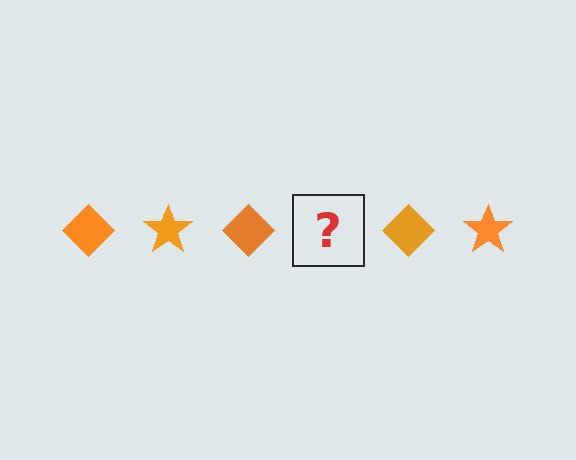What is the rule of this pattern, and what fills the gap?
The rule is that the pattern cycles through diamond, star shapes in orange. The gap should be filled with an orange star.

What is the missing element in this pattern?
The missing element is an orange star.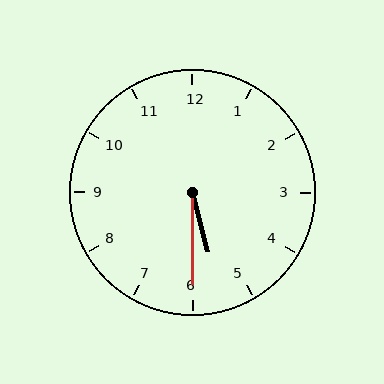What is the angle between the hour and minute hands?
Approximately 15 degrees.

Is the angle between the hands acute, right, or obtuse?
It is acute.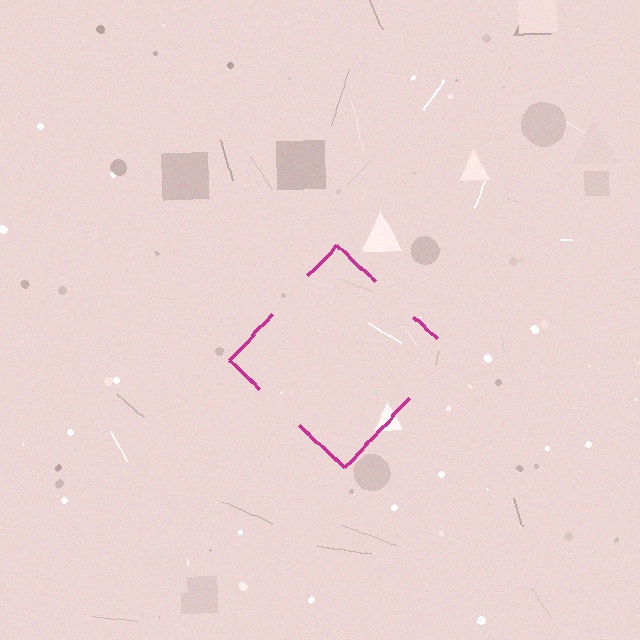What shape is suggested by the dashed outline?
The dashed outline suggests a diamond.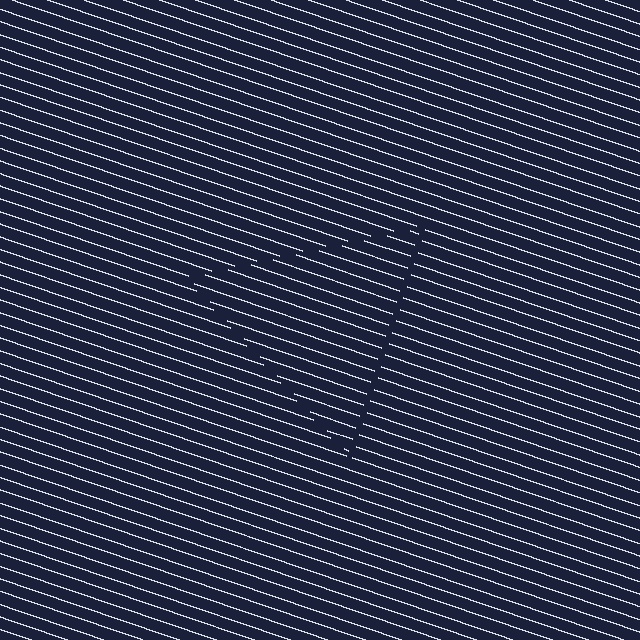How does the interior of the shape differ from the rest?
The interior of the shape contains the same grating, shifted by half a period — the contour is defined by the phase discontinuity where line-ends from the inner and outer gratings abut.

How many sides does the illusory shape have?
3 sides — the line-ends trace a triangle.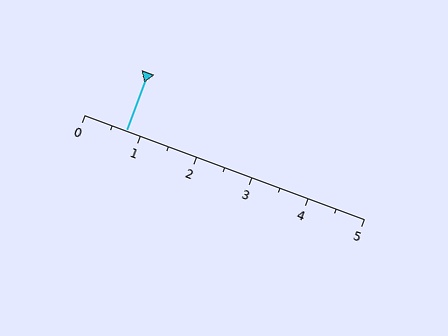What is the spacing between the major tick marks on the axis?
The major ticks are spaced 1 apart.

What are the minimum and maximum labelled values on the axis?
The axis runs from 0 to 5.